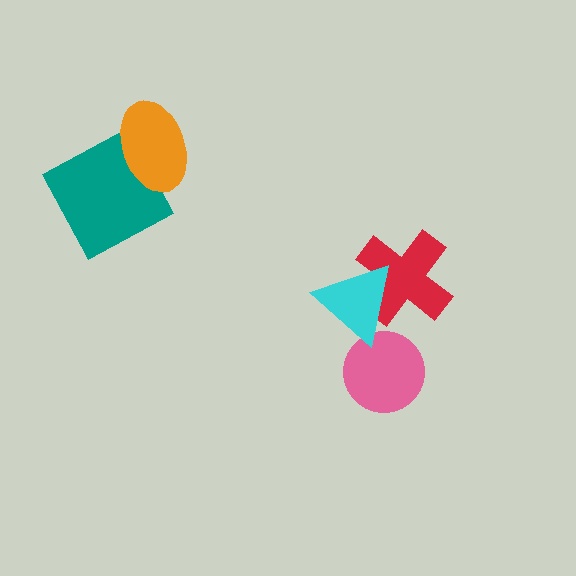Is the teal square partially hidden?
Yes, it is partially covered by another shape.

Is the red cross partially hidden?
Yes, it is partially covered by another shape.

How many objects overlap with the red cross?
1 object overlaps with the red cross.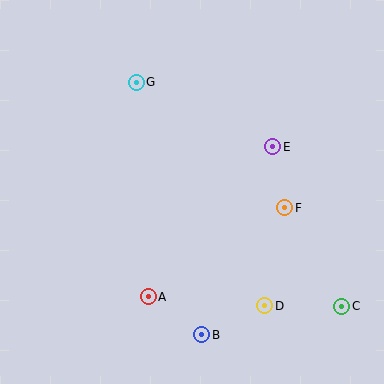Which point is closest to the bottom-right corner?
Point C is closest to the bottom-right corner.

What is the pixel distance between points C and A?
The distance between C and A is 194 pixels.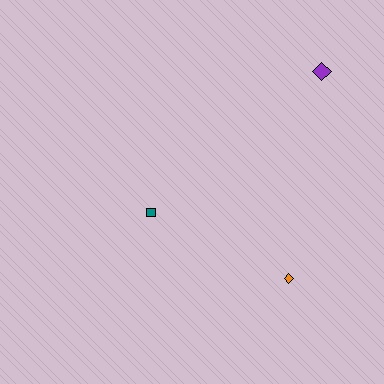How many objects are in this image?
There are 3 objects.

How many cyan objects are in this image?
There are no cyan objects.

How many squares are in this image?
There is 1 square.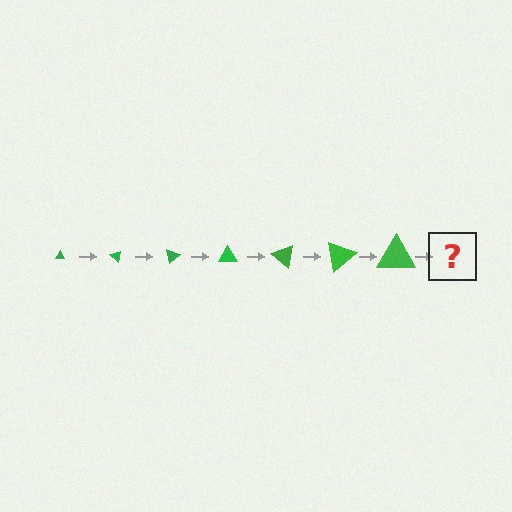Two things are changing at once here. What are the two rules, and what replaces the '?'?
The two rules are that the triangle grows larger each step and it rotates 40 degrees each step. The '?' should be a triangle, larger than the previous one and rotated 280 degrees from the start.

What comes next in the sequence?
The next element should be a triangle, larger than the previous one and rotated 280 degrees from the start.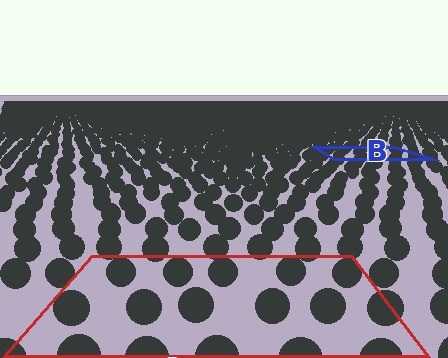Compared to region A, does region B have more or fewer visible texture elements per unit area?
Region B has more texture elements per unit area — they are packed more densely because it is farther away.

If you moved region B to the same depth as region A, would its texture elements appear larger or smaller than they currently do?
They would appear larger. At a closer depth, the same texture elements are projected at a bigger on-screen size.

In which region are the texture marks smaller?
The texture marks are smaller in region B, because it is farther away.